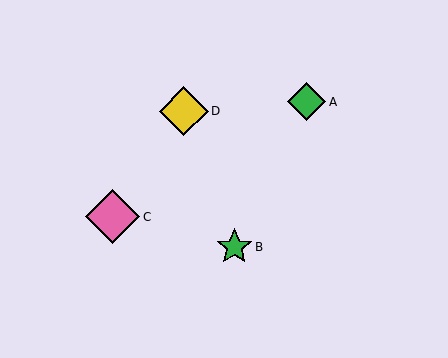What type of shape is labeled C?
Shape C is a pink diamond.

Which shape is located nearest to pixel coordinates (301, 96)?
The green diamond (labeled A) at (307, 102) is nearest to that location.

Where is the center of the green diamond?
The center of the green diamond is at (307, 102).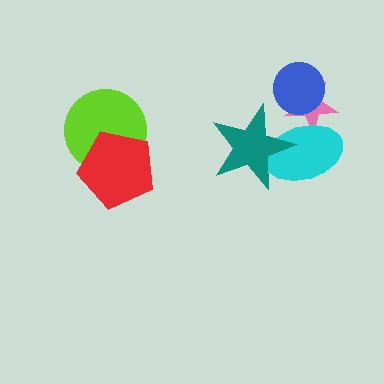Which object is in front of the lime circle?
The red pentagon is in front of the lime circle.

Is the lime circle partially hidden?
Yes, it is partially covered by another shape.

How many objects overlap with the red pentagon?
1 object overlaps with the red pentagon.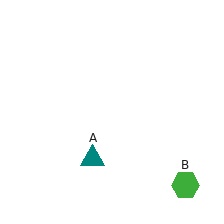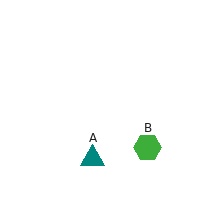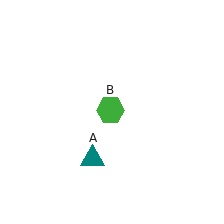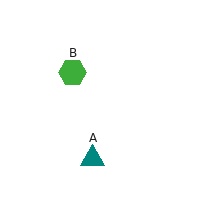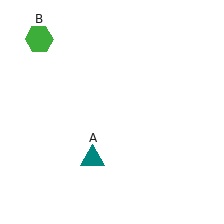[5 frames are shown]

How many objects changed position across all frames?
1 object changed position: green hexagon (object B).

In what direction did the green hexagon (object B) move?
The green hexagon (object B) moved up and to the left.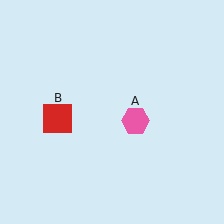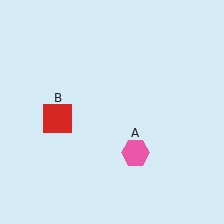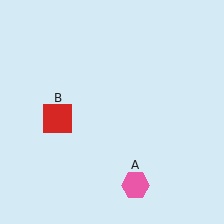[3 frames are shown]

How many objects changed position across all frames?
1 object changed position: pink hexagon (object A).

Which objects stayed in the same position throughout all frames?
Red square (object B) remained stationary.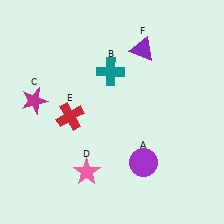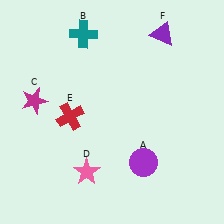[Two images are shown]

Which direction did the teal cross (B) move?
The teal cross (B) moved up.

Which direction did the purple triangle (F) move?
The purple triangle (F) moved right.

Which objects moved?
The objects that moved are: the teal cross (B), the purple triangle (F).